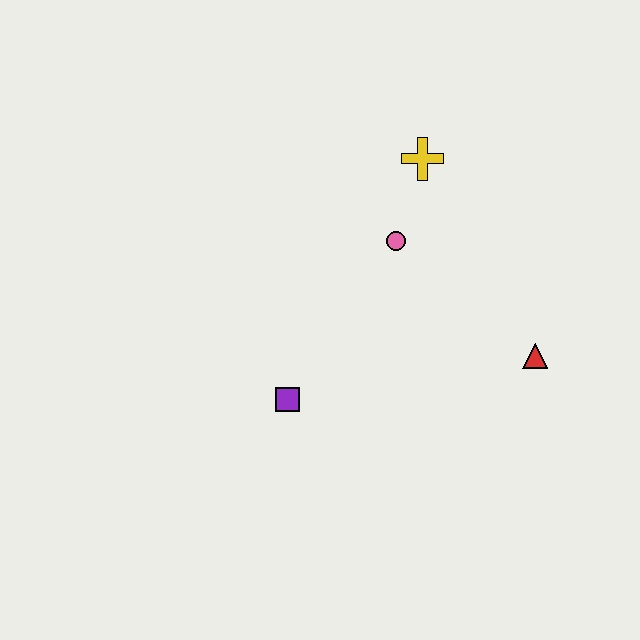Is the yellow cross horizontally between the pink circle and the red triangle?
Yes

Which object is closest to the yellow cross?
The pink circle is closest to the yellow cross.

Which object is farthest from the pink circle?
The purple square is farthest from the pink circle.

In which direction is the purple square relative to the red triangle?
The purple square is to the left of the red triangle.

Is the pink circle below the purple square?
No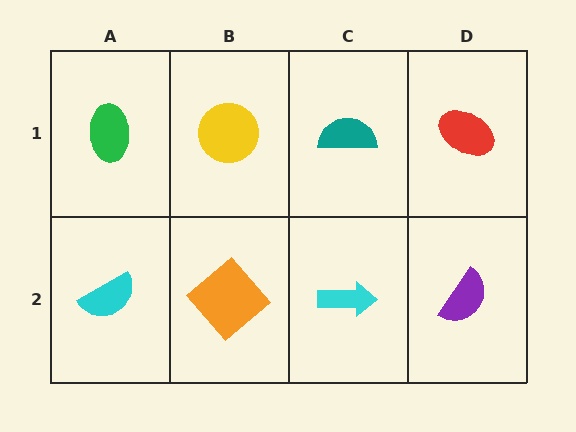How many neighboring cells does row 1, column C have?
3.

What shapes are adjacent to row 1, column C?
A cyan arrow (row 2, column C), a yellow circle (row 1, column B), a red ellipse (row 1, column D).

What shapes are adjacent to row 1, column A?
A cyan semicircle (row 2, column A), a yellow circle (row 1, column B).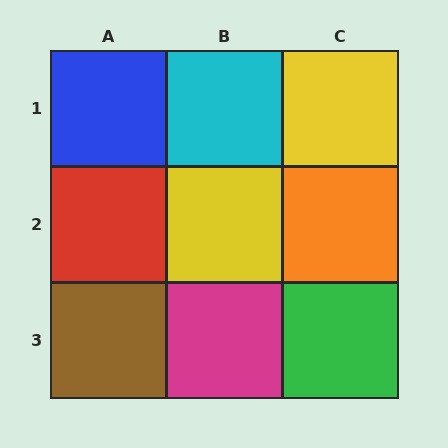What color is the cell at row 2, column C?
Orange.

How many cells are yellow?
2 cells are yellow.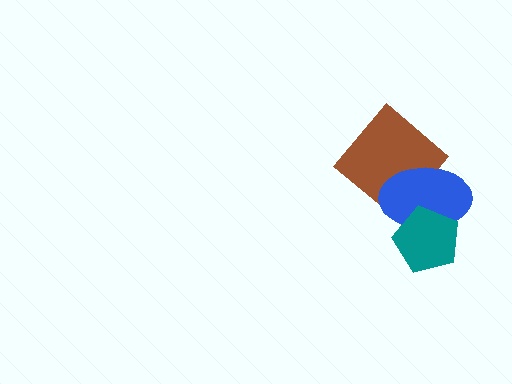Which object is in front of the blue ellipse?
The teal pentagon is in front of the blue ellipse.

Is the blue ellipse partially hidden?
Yes, it is partially covered by another shape.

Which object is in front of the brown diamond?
The blue ellipse is in front of the brown diamond.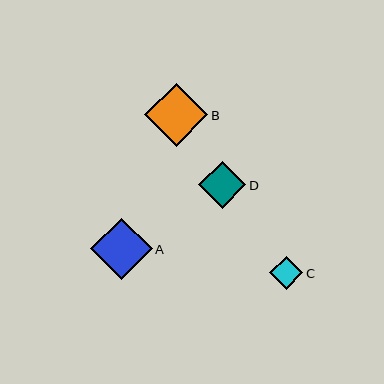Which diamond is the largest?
Diamond B is the largest with a size of approximately 63 pixels.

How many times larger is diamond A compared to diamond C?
Diamond A is approximately 1.9 times the size of diamond C.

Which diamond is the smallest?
Diamond C is the smallest with a size of approximately 33 pixels.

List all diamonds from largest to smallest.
From largest to smallest: B, A, D, C.